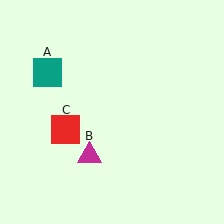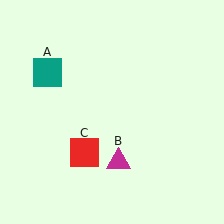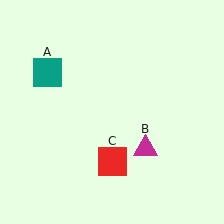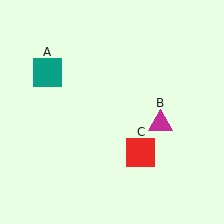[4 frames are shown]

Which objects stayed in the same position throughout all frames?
Teal square (object A) remained stationary.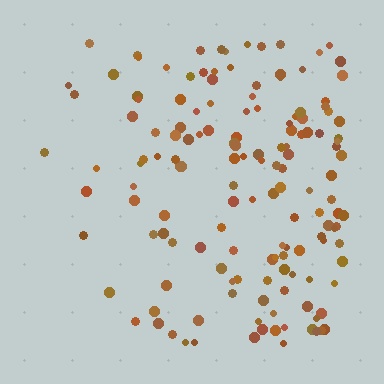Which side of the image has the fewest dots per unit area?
The left.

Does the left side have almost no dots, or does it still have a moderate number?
Still a moderate number, just noticeably fewer than the right.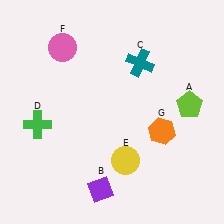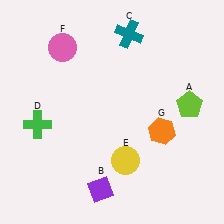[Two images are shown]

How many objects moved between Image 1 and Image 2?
1 object moved between the two images.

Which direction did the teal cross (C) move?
The teal cross (C) moved up.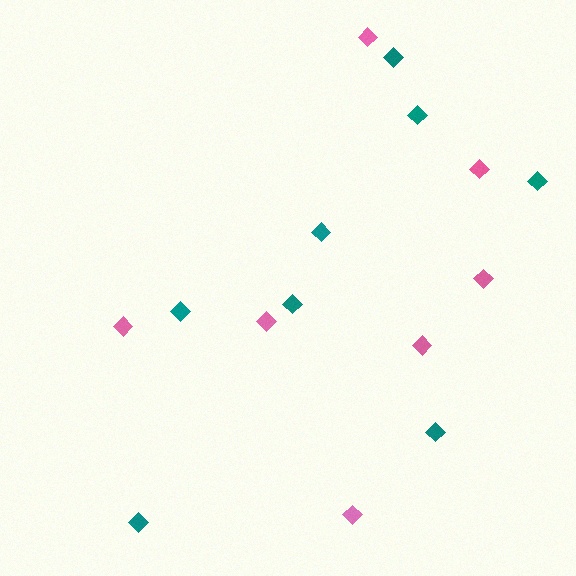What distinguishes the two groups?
There are 2 groups: one group of teal diamonds (8) and one group of pink diamonds (7).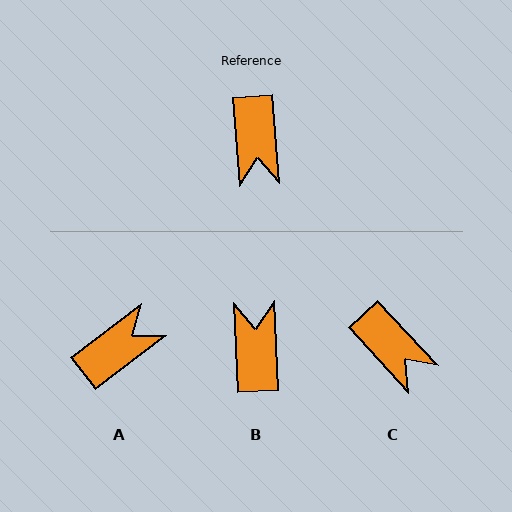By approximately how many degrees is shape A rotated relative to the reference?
Approximately 123 degrees counter-clockwise.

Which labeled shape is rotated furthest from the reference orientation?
B, about 178 degrees away.